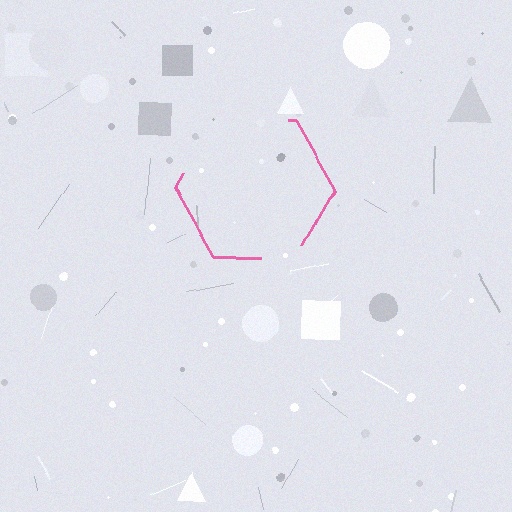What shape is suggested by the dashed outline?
The dashed outline suggests a hexagon.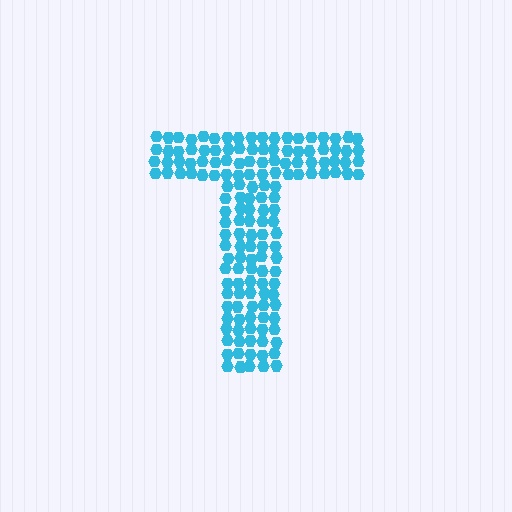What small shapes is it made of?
It is made of small hexagons.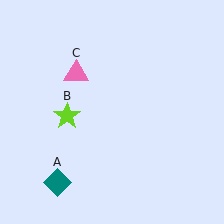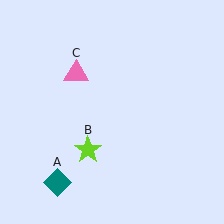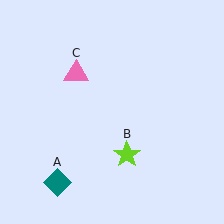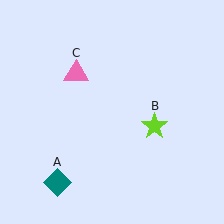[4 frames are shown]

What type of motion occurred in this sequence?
The lime star (object B) rotated counterclockwise around the center of the scene.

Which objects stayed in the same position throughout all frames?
Teal diamond (object A) and pink triangle (object C) remained stationary.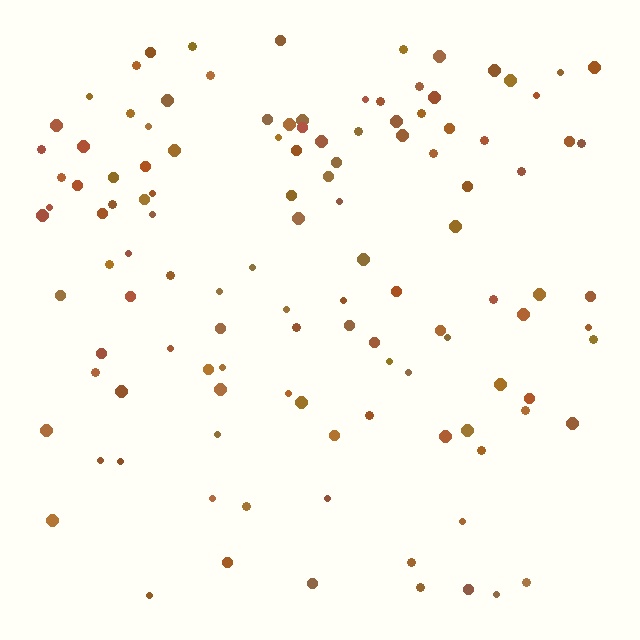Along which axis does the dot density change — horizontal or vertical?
Vertical.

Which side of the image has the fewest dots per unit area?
The bottom.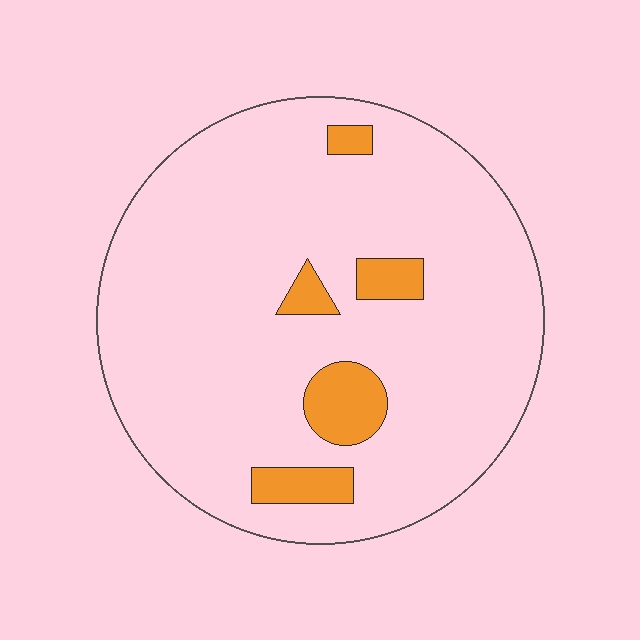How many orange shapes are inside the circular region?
5.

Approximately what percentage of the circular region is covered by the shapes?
Approximately 10%.